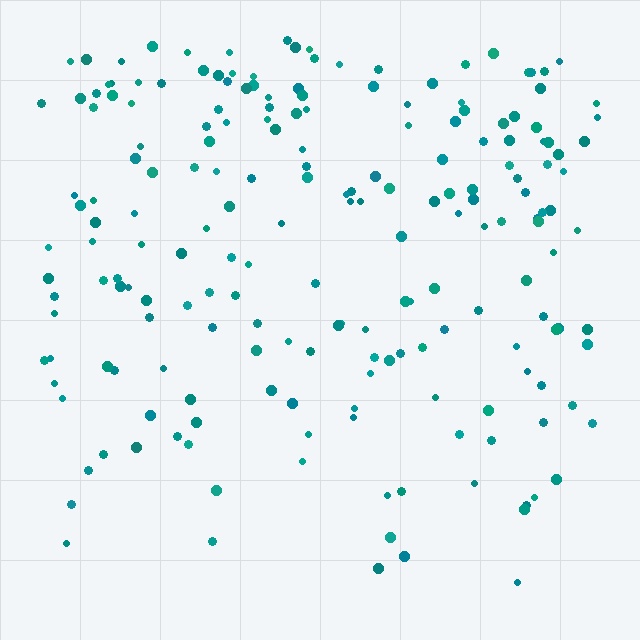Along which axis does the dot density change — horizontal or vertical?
Vertical.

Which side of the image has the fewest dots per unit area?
The bottom.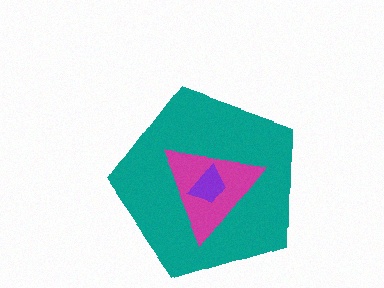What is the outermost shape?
The teal pentagon.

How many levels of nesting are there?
3.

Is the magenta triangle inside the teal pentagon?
Yes.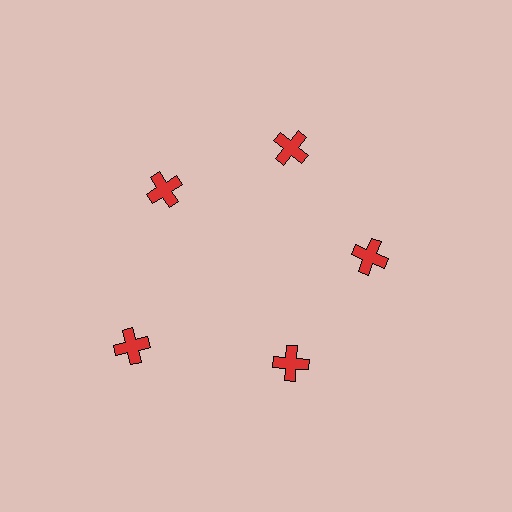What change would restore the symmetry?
The symmetry would be restored by moving it inward, back onto the ring so that all 5 crosses sit at equal angles and equal distance from the center.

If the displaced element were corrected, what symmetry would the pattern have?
It would have 5-fold rotational symmetry — the pattern would map onto itself every 72 degrees.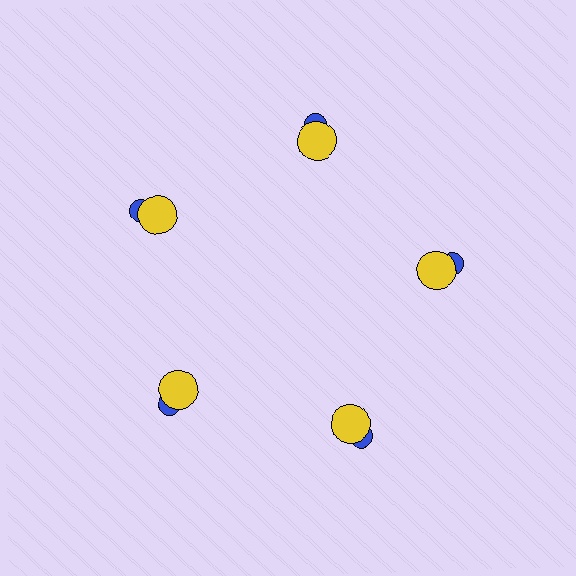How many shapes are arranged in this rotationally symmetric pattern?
There are 10 shapes, arranged in 5 groups of 2.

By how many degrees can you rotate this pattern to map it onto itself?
The pattern maps onto itself every 72 degrees of rotation.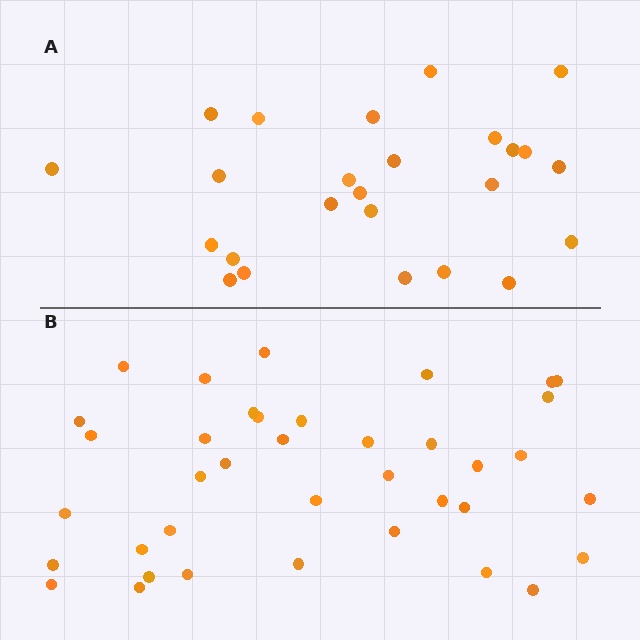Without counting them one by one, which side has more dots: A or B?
Region B (the bottom region) has more dots.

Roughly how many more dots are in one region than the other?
Region B has approximately 15 more dots than region A.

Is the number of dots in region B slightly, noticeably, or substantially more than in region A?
Region B has substantially more. The ratio is roughly 1.5 to 1.